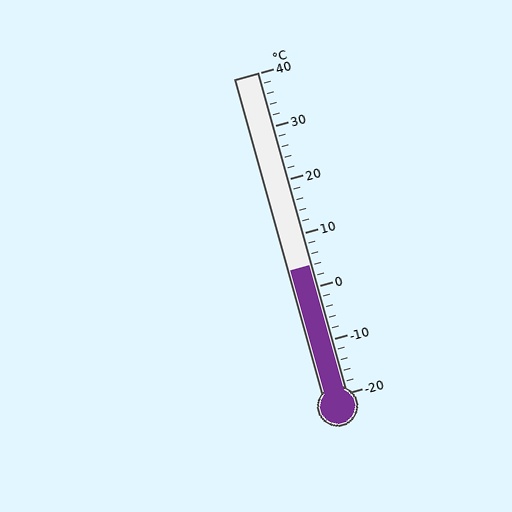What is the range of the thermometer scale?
The thermometer scale ranges from -20°C to 40°C.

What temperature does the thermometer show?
The thermometer shows approximately 4°C.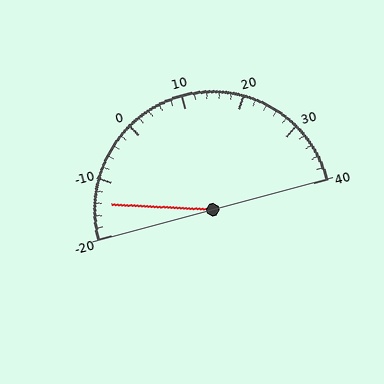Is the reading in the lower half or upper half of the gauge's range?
The reading is in the lower half of the range (-20 to 40).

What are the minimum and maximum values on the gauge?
The gauge ranges from -20 to 40.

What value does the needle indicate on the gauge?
The needle indicates approximately -14.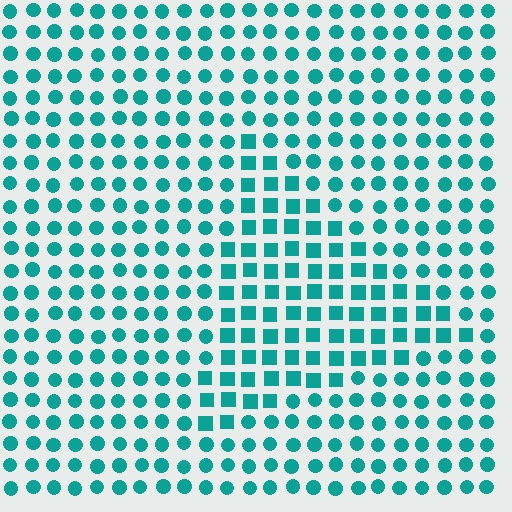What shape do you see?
I see a triangle.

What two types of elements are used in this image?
The image uses squares inside the triangle region and circles outside it.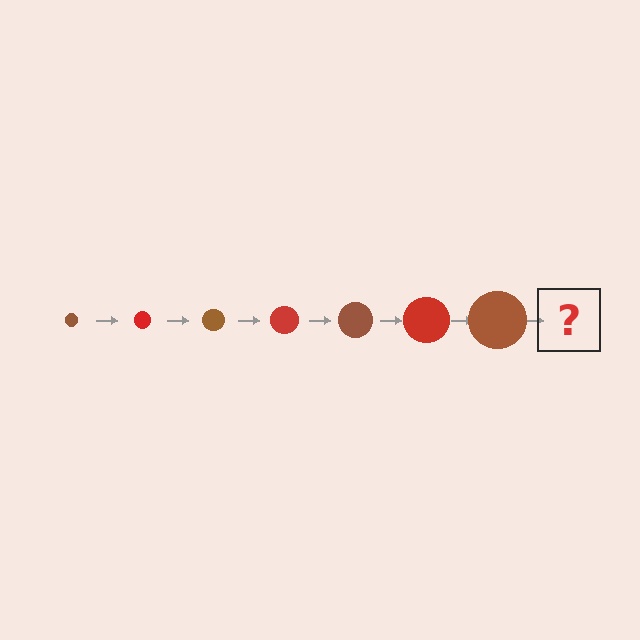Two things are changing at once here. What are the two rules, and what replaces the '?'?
The two rules are that the circle grows larger each step and the color cycles through brown and red. The '?' should be a red circle, larger than the previous one.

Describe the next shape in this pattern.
It should be a red circle, larger than the previous one.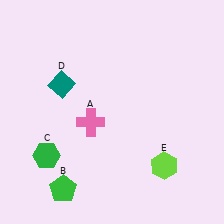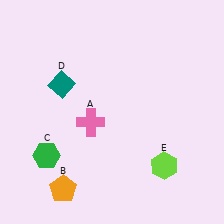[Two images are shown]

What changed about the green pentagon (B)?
In Image 1, B is green. In Image 2, it changed to orange.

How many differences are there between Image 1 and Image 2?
There is 1 difference between the two images.